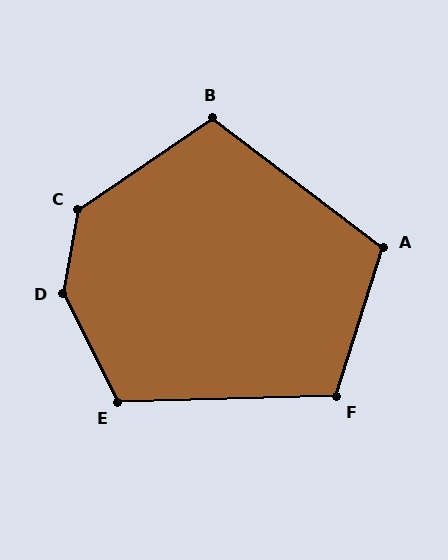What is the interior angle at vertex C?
Approximately 135 degrees (obtuse).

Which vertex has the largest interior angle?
D, at approximately 143 degrees.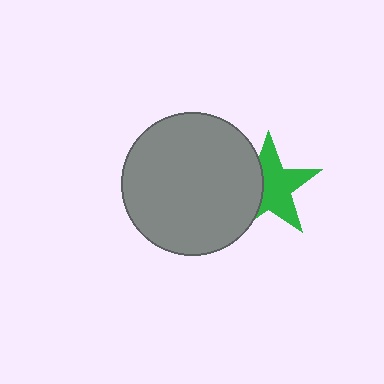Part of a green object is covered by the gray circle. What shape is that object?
It is a star.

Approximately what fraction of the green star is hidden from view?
Roughly 36% of the green star is hidden behind the gray circle.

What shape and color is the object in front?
The object in front is a gray circle.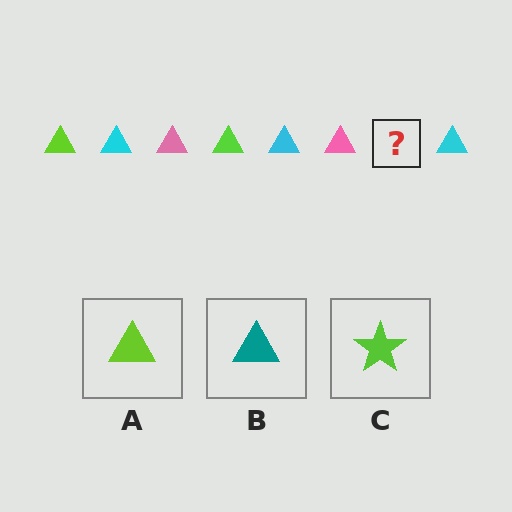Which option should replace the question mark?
Option A.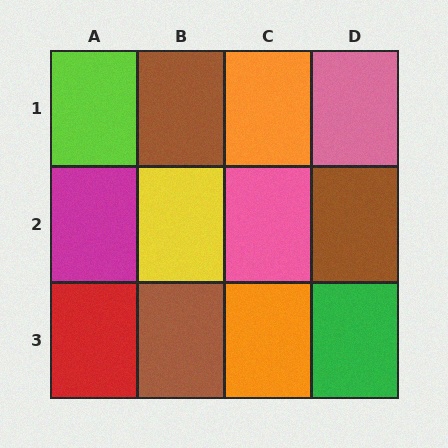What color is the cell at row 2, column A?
Magenta.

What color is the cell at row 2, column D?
Brown.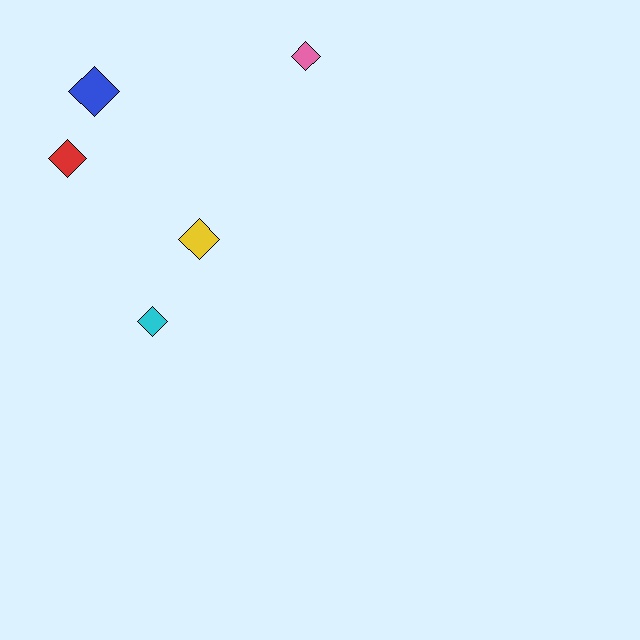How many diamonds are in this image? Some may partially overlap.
There are 5 diamonds.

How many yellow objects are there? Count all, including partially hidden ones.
There is 1 yellow object.